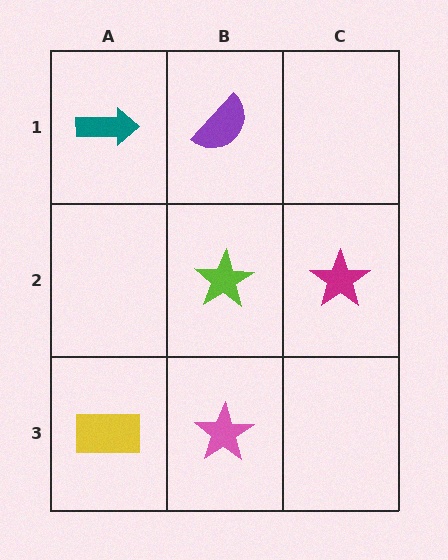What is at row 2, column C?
A magenta star.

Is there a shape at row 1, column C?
No, that cell is empty.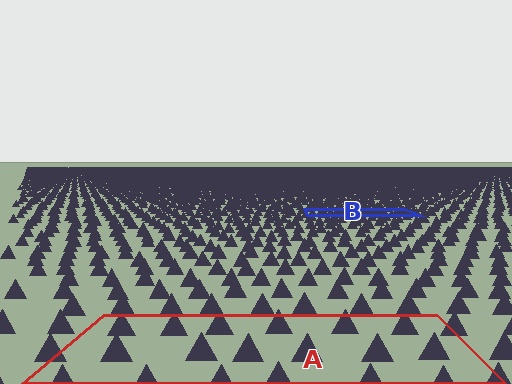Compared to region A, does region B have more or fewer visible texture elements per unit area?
Region B has more texture elements per unit area — they are packed more densely because it is farther away.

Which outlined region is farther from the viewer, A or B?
Region B is farther from the viewer — the texture elements inside it appear smaller and more densely packed.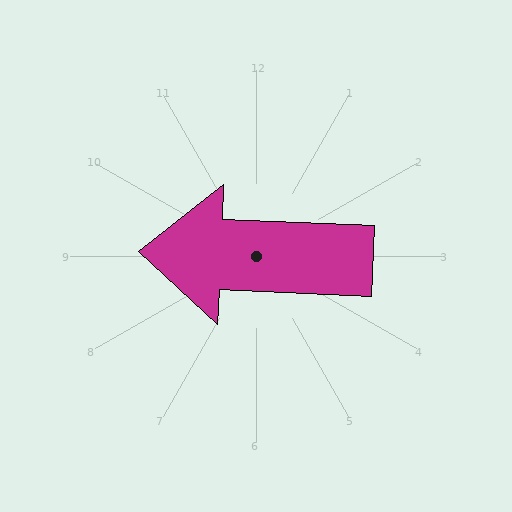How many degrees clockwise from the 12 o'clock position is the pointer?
Approximately 272 degrees.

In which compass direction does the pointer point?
West.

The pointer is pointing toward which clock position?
Roughly 9 o'clock.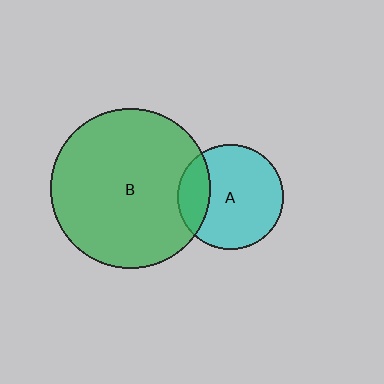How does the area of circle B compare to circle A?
Approximately 2.3 times.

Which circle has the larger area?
Circle B (green).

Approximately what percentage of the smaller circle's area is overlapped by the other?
Approximately 20%.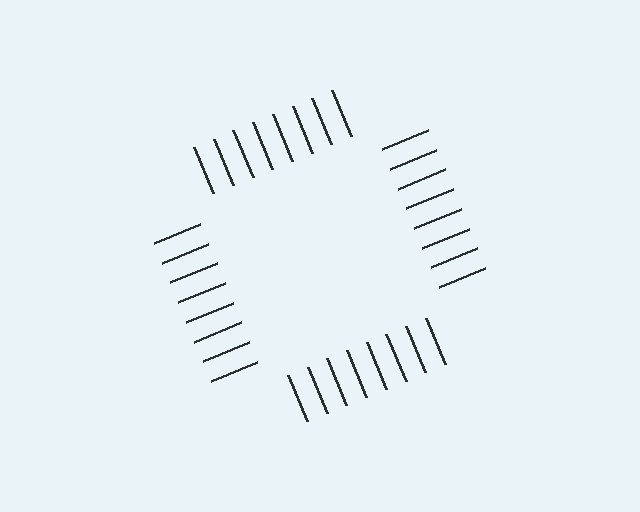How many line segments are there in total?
32 — 8 along each of the 4 edges.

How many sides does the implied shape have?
4 sides — the line-ends trace a square.